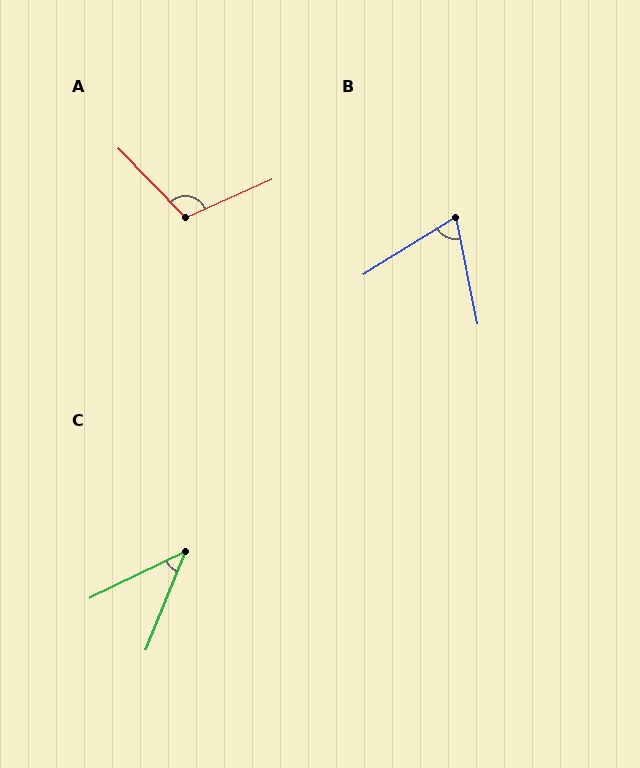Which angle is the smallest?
C, at approximately 42 degrees.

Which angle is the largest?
A, at approximately 110 degrees.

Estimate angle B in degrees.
Approximately 69 degrees.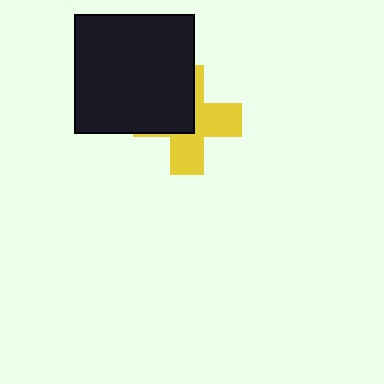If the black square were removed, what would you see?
You would see the complete yellow cross.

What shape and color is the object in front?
The object in front is a black square.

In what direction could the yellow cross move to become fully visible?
The yellow cross could move toward the lower-right. That would shift it out from behind the black square entirely.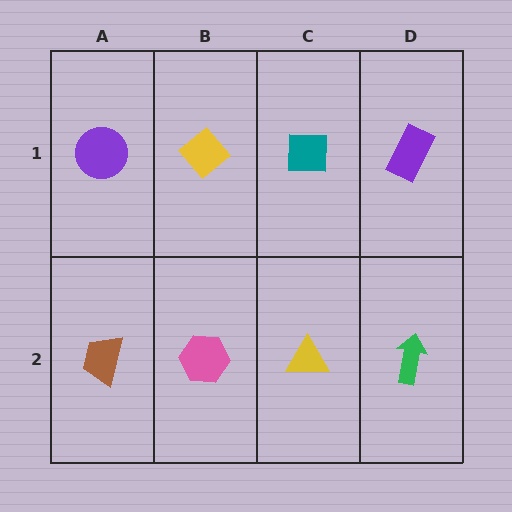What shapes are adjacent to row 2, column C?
A teal square (row 1, column C), a pink hexagon (row 2, column B), a green arrow (row 2, column D).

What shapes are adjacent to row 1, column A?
A brown trapezoid (row 2, column A), a yellow diamond (row 1, column B).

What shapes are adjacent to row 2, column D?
A purple rectangle (row 1, column D), a yellow triangle (row 2, column C).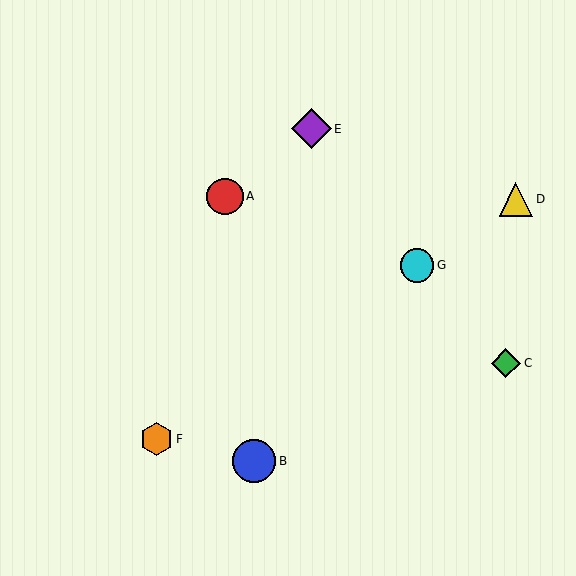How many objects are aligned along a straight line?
3 objects (D, F, G) are aligned along a straight line.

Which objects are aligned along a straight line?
Objects D, F, G are aligned along a straight line.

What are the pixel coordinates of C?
Object C is at (506, 363).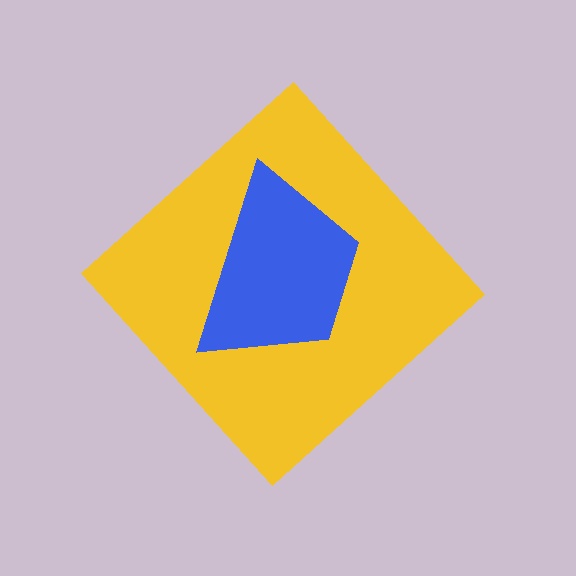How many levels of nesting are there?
2.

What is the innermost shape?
The blue trapezoid.